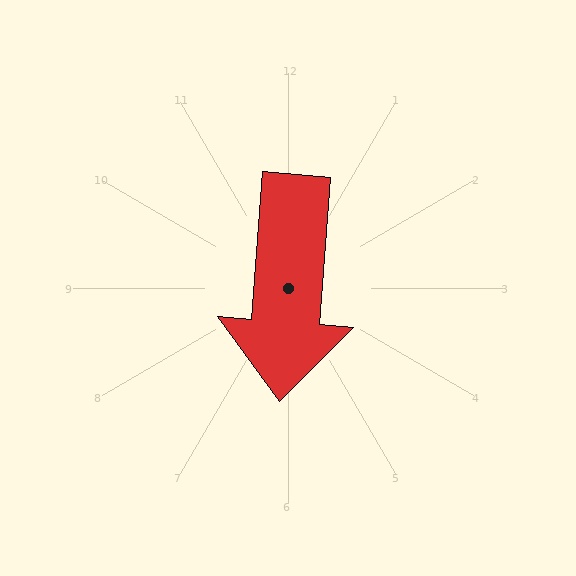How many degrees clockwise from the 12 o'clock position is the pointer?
Approximately 184 degrees.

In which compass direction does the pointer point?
South.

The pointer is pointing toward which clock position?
Roughly 6 o'clock.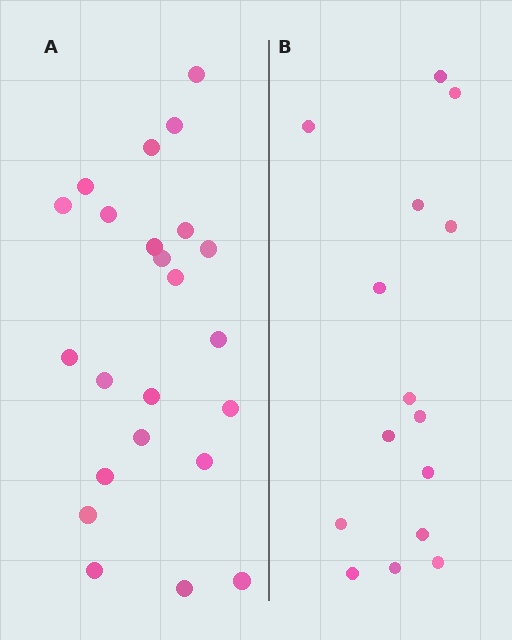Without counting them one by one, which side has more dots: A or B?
Region A (the left region) has more dots.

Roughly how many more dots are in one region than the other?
Region A has roughly 8 or so more dots than region B.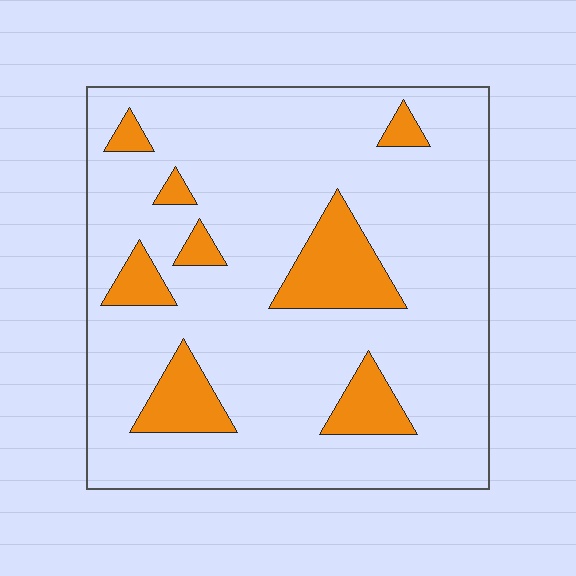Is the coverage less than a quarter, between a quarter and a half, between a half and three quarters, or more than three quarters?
Less than a quarter.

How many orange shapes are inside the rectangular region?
8.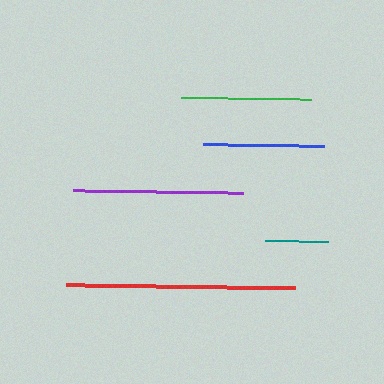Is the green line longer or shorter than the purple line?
The purple line is longer than the green line.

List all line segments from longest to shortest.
From longest to shortest: red, purple, green, blue, teal.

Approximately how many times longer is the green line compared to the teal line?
The green line is approximately 2.1 times the length of the teal line.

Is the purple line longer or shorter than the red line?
The red line is longer than the purple line.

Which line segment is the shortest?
The teal line is the shortest at approximately 63 pixels.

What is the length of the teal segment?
The teal segment is approximately 63 pixels long.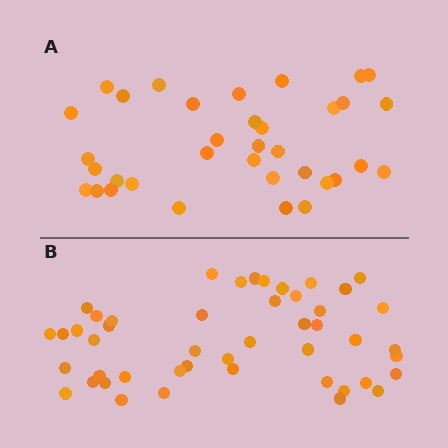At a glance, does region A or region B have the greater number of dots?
Region B (the bottom region) has more dots.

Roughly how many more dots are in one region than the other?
Region B has roughly 12 or so more dots than region A.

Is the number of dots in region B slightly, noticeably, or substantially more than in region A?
Region B has noticeably more, but not dramatically so. The ratio is roughly 1.3 to 1.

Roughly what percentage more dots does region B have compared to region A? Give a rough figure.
About 35% more.